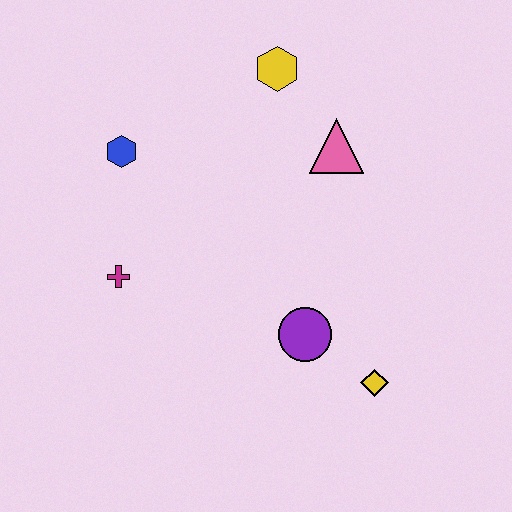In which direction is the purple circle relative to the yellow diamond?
The purple circle is to the left of the yellow diamond.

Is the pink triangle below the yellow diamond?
No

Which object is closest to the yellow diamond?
The purple circle is closest to the yellow diamond.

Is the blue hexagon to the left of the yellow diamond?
Yes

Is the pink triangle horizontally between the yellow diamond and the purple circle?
Yes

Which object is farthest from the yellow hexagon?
The yellow diamond is farthest from the yellow hexagon.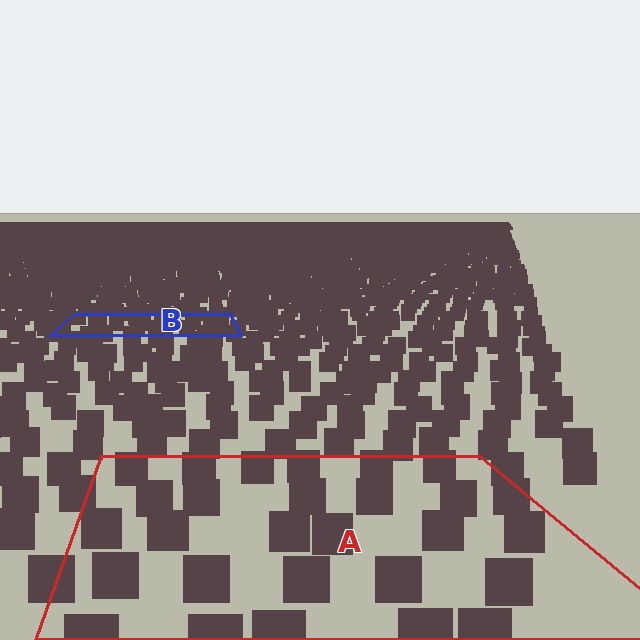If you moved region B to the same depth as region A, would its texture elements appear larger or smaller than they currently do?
They would appear larger. At a closer depth, the same texture elements are projected at a bigger on-screen size.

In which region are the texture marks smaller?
The texture marks are smaller in region B, because it is farther away.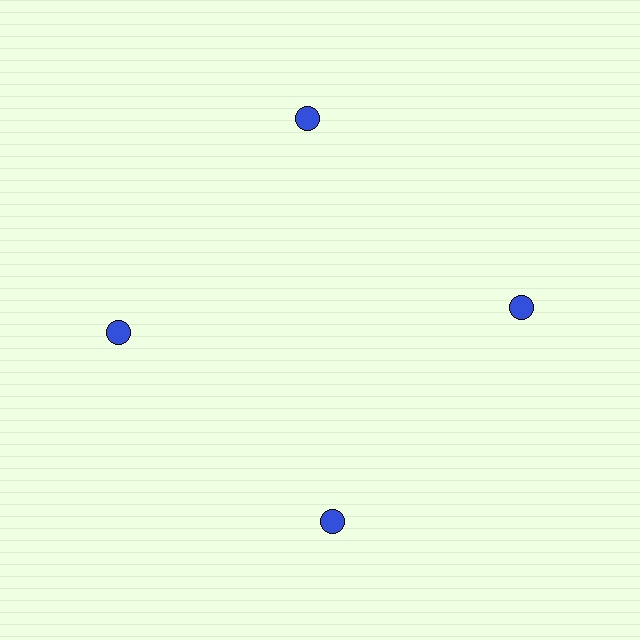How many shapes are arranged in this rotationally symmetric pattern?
There are 4 shapes, arranged in 4 groups of 1.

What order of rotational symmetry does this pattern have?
This pattern has 4-fold rotational symmetry.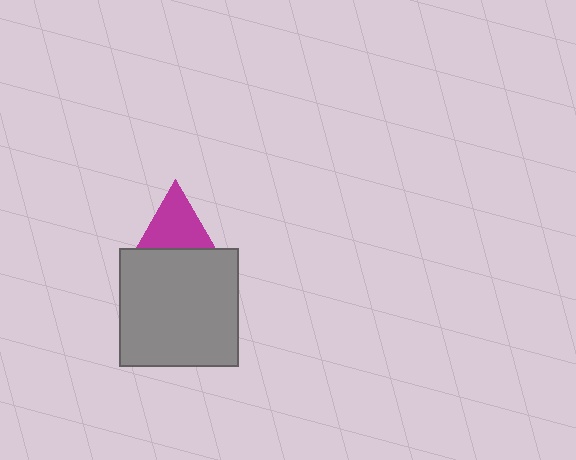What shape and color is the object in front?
The object in front is a gray square.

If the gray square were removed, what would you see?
You would see the complete magenta triangle.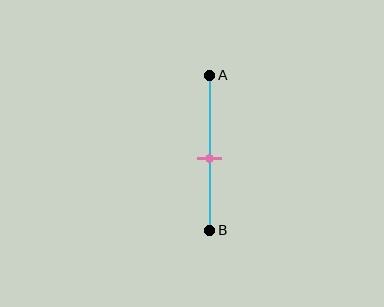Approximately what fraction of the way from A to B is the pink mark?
The pink mark is approximately 55% of the way from A to B.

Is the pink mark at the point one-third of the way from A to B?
No, the mark is at about 55% from A, not at the 33% one-third point.